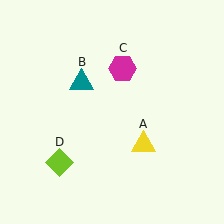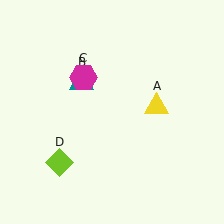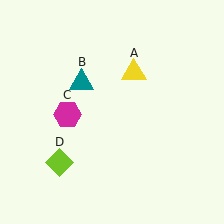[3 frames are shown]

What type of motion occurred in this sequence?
The yellow triangle (object A), magenta hexagon (object C) rotated counterclockwise around the center of the scene.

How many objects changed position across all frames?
2 objects changed position: yellow triangle (object A), magenta hexagon (object C).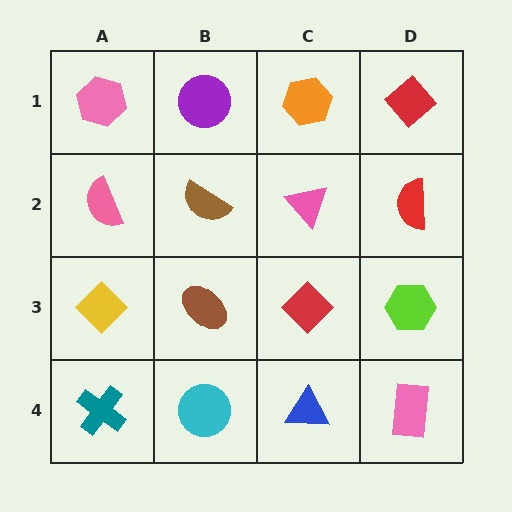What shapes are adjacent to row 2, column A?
A pink hexagon (row 1, column A), a yellow diamond (row 3, column A), a brown semicircle (row 2, column B).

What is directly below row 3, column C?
A blue triangle.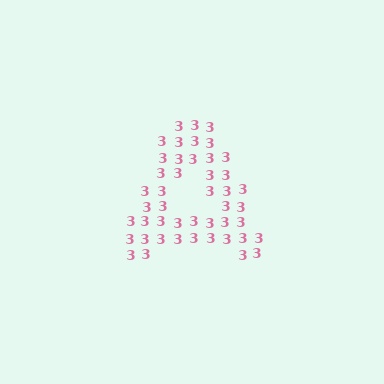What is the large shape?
The large shape is the letter A.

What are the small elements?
The small elements are digit 3's.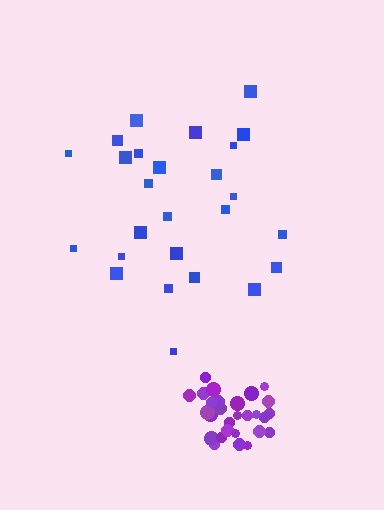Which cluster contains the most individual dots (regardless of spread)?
Purple (28).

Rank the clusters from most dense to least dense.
purple, blue.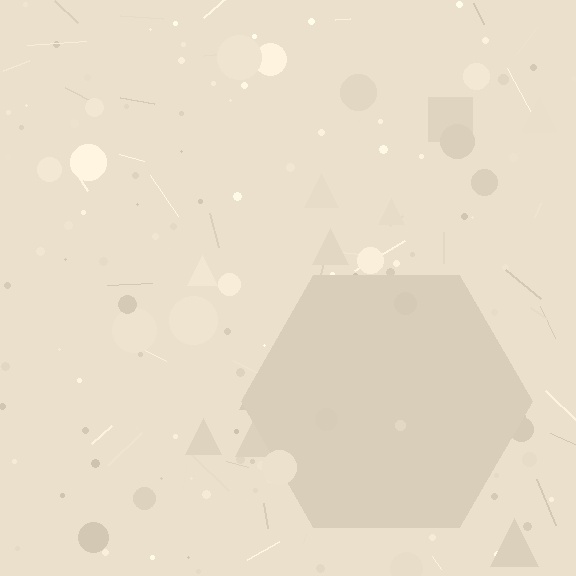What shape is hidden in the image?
A hexagon is hidden in the image.